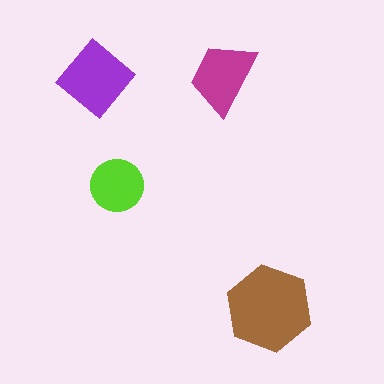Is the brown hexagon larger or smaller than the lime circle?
Larger.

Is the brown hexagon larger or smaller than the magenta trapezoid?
Larger.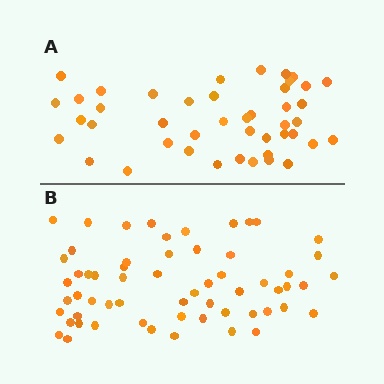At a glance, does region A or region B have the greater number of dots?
Region B (the bottom region) has more dots.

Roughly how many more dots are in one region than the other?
Region B has approximately 15 more dots than region A.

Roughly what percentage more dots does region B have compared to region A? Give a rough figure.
About 35% more.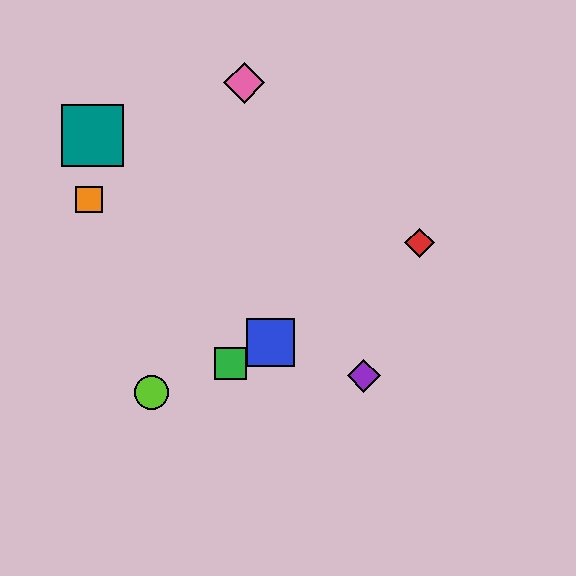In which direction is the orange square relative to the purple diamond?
The orange square is to the left of the purple diamond.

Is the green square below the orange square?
Yes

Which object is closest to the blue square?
The green square is closest to the blue square.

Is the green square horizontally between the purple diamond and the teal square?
Yes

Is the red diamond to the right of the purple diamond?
Yes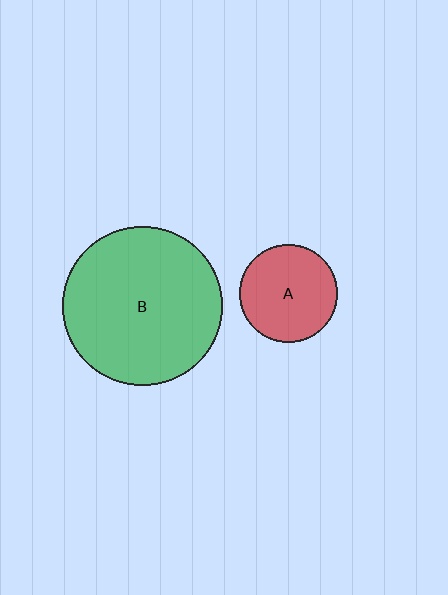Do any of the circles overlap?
No, none of the circles overlap.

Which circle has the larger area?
Circle B (green).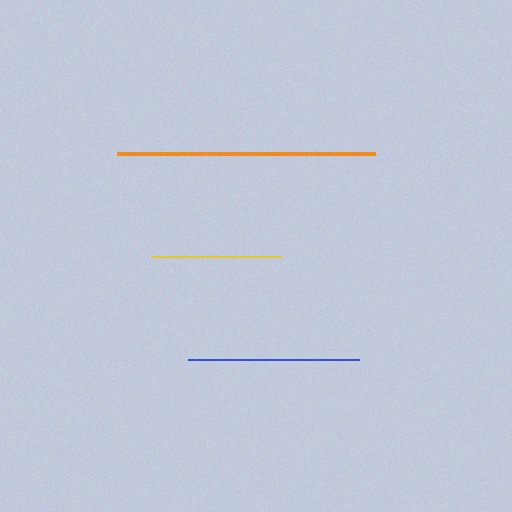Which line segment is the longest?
The orange line is the longest at approximately 258 pixels.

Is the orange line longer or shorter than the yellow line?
The orange line is longer than the yellow line.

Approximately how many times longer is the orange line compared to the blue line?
The orange line is approximately 1.5 times the length of the blue line.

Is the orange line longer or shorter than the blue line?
The orange line is longer than the blue line.